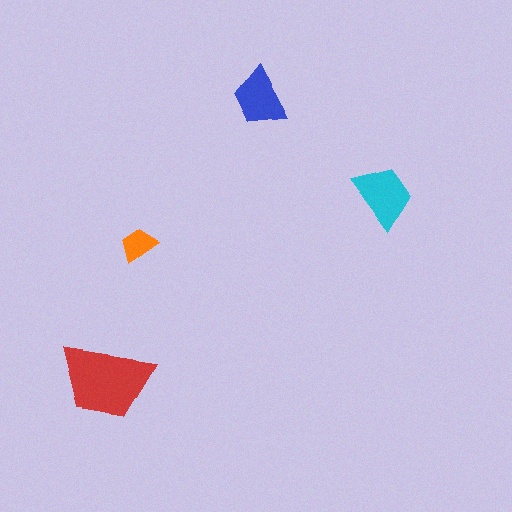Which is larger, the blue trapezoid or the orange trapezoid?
The blue one.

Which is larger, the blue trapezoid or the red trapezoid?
The red one.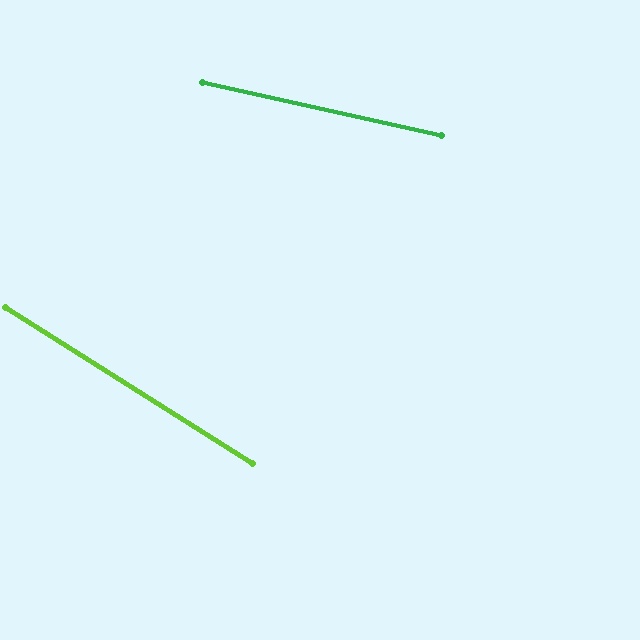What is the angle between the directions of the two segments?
Approximately 20 degrees.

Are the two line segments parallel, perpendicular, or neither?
Neither parallel nor perpendicular — they differ by about 20°.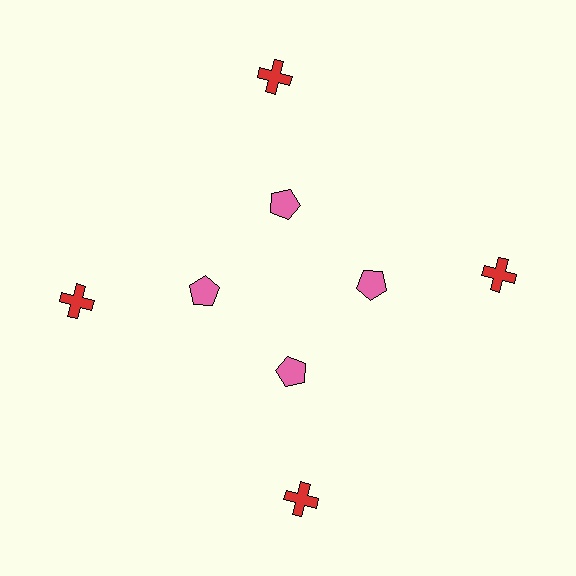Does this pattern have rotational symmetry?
Yes, this pattern has 4-fold rotational symmetry. It looks the same after rotating 90 degrees around the center.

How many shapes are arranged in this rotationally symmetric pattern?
There are 8 shapes, arranged in 4 groups of 2.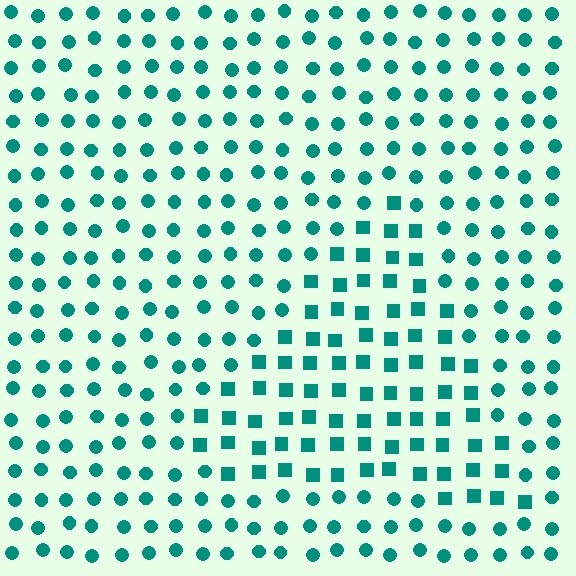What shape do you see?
I see a triangle.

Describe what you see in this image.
The image is filled with small teal elements arranged in a uniform grid. A triangle-shaped region contains squares, while the surrounding area contains circles. The boundary is defined purely by the change in element shape.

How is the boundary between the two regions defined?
The boundary is defined by a change in element shape: squares inside vs. circles outside. All elements share the same color and spacing.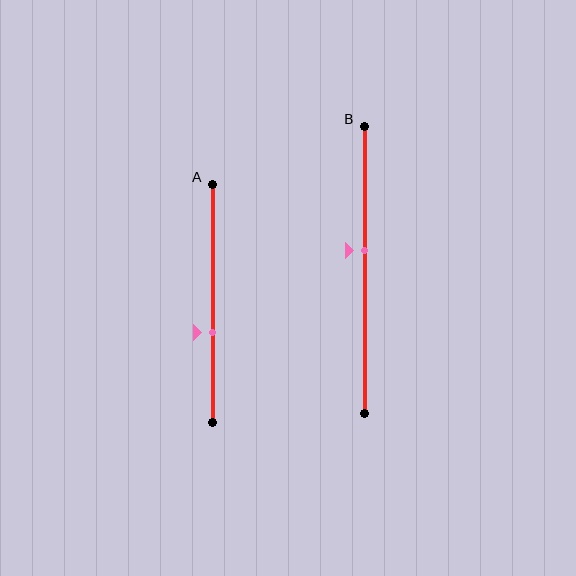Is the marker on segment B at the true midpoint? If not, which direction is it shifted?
No, the marker on segment B is shifted upward by about 7% of the segment length.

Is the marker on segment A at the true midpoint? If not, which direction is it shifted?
No, the marker on segment A is shifted downward by about 12% of the segment length.